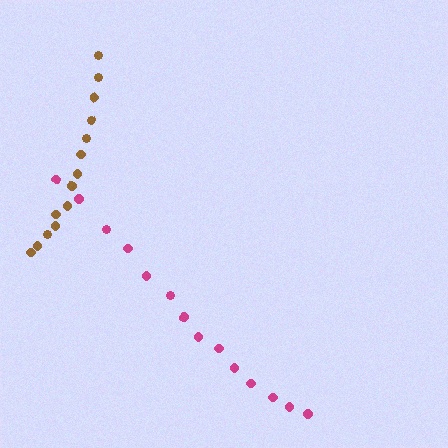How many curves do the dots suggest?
There are 2 distinct paths.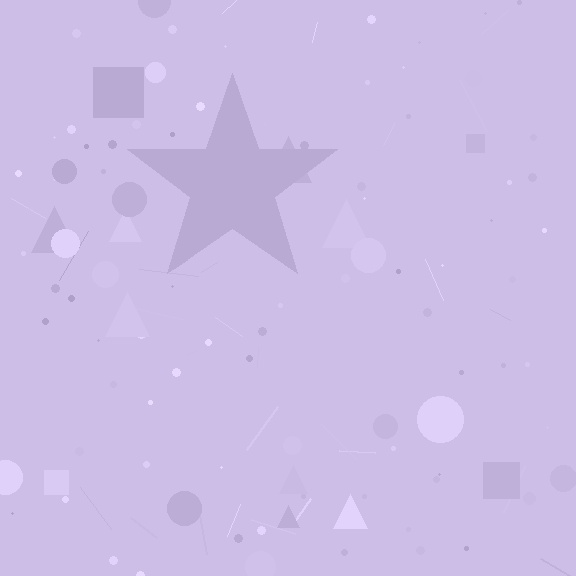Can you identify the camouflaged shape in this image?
The camouflaged shape is a star.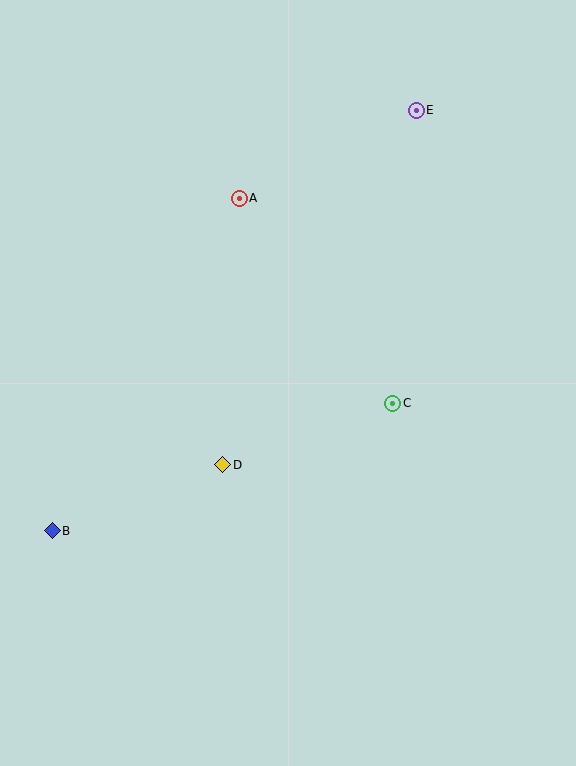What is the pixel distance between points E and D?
The distance between E and D is 404 pixels.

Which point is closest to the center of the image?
Point D at (223, 465) is closest to the center.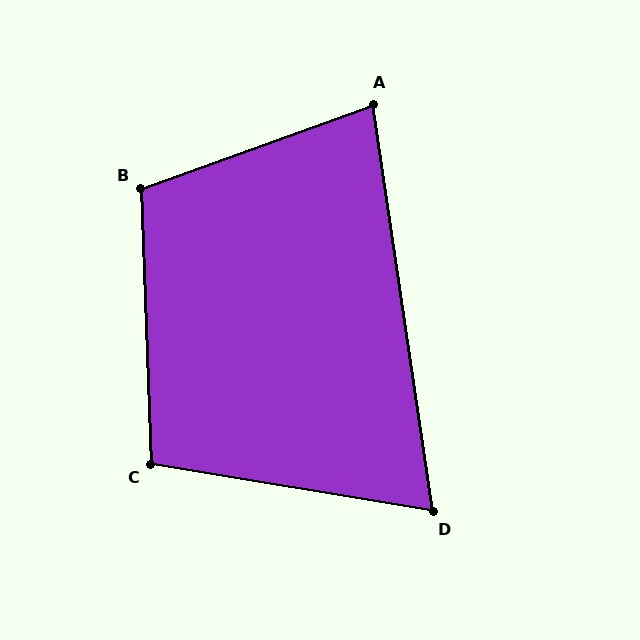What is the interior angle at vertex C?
Approximately 102 degrees (obtuse).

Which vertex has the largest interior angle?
B, at approximately 108 degrees.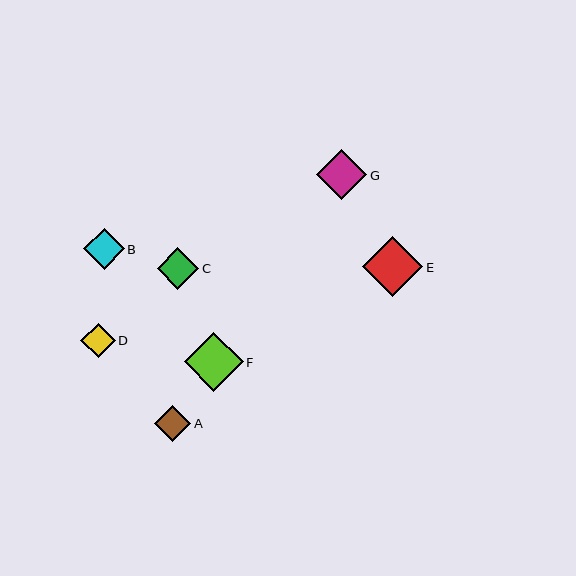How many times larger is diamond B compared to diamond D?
Diamond B is approximately 1.2 times the size of diamond D.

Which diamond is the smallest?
Diamond D is the smallest with a size of approximately 34 pixels.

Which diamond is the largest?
Diamond E is the largest with a size of approximately 60 pixels.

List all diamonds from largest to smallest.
From largest to smallest: E, F, G, C, B, A, D.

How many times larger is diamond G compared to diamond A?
Diamond G is approximately 1.4 times the size of diamond A.